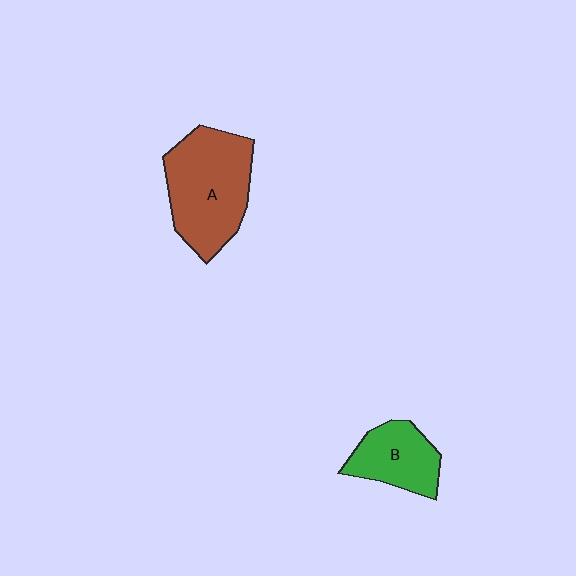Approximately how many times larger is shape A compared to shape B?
Approximately 1.8 times.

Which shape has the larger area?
Shape A (brown).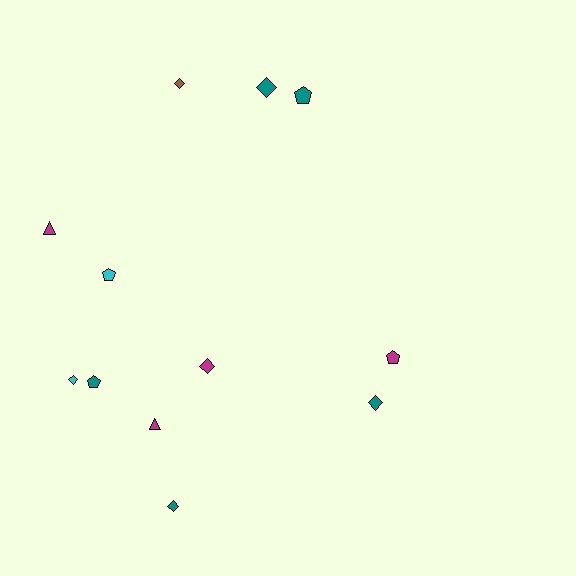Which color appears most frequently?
Teal, with 5 objects.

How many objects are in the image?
There are 12 objects.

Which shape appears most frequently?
Diamond, with 6 objects.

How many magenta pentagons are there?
There is 1 magenta pentagon.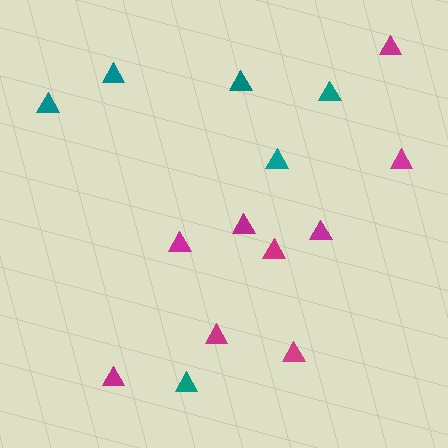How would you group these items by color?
There are 2 groups: one group of teal triangles (6) and one group of magenta triangles (9).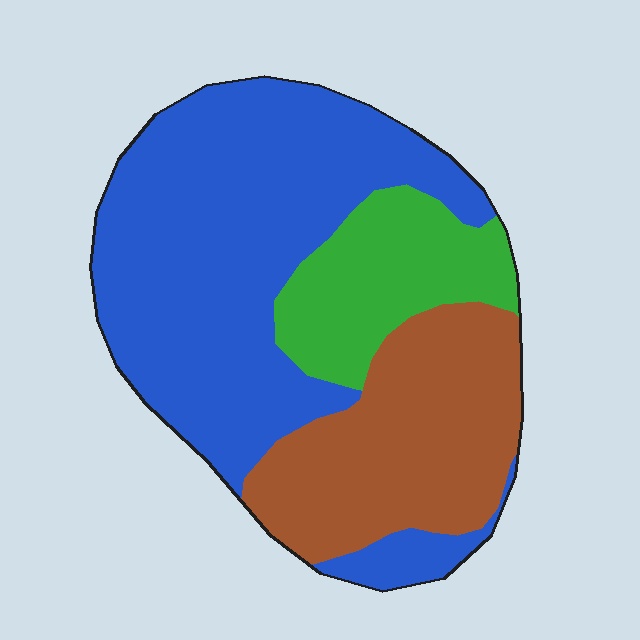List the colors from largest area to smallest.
From largest to smallest: blue, brown, green.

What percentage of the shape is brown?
Brown covers roughly 30% of the shape.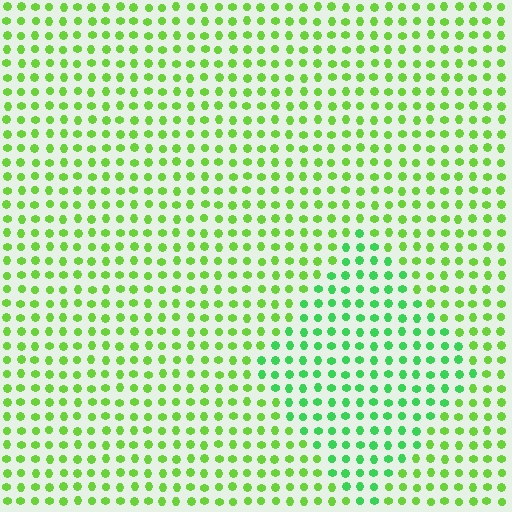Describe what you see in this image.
The image is filled with small lime elements in a uniform arrangement. A diamond-shaped region is visible where the elements are tinted to a slightly different hue, forming a subtle color boundary.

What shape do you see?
I see a diamond.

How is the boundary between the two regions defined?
The boundary is defined purely by a slight shift in hue (about 30 degrees). Spacing, size, and orientation are identical on both sides.